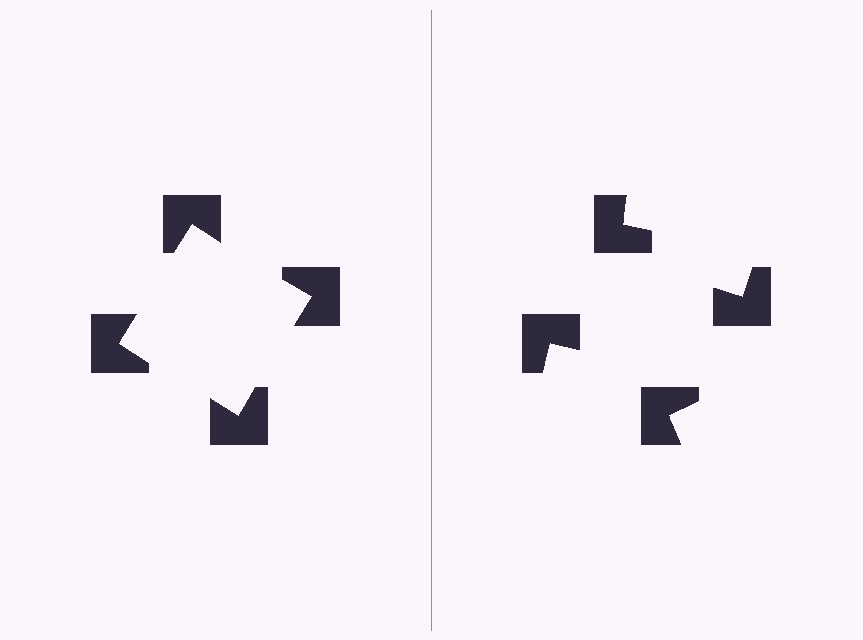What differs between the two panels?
The notched squares are positioned identically on both sides; only the wedge orientations differ. On the left they align to a square; on the right they are misaligned.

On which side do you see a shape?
An illusory square appears on the left side. On the right side the wedge cuts are rotated, so no coherent shape forms.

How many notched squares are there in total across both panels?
8 — 4 on each side.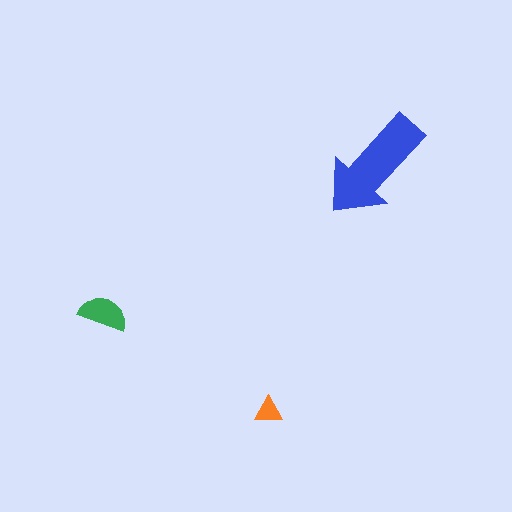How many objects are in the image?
There are 3 objects in the image.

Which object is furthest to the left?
The green semicircle is leftmost.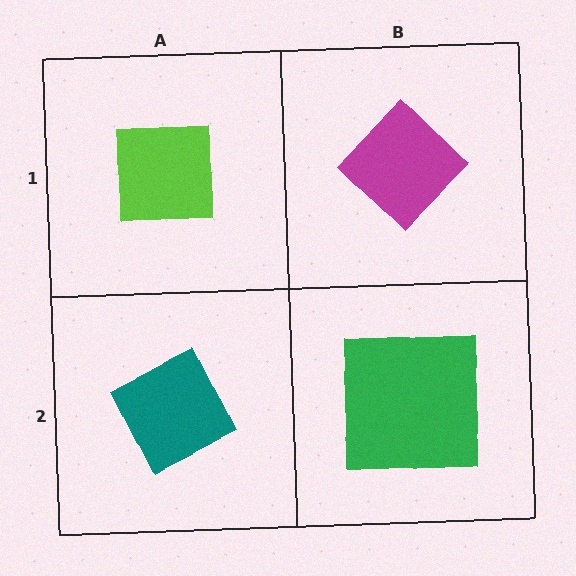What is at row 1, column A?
A lime square.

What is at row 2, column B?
A green square.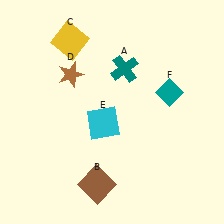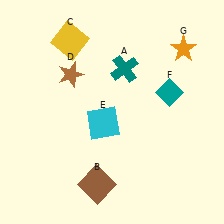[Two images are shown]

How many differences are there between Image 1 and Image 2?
There is 1 difference between the two images.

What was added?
An orange star (G) was added in Image 2.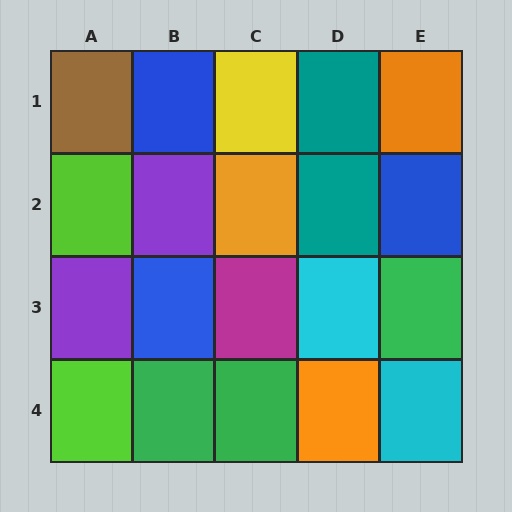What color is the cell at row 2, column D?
Teal.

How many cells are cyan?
2 cells are cyan.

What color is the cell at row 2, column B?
Purple.